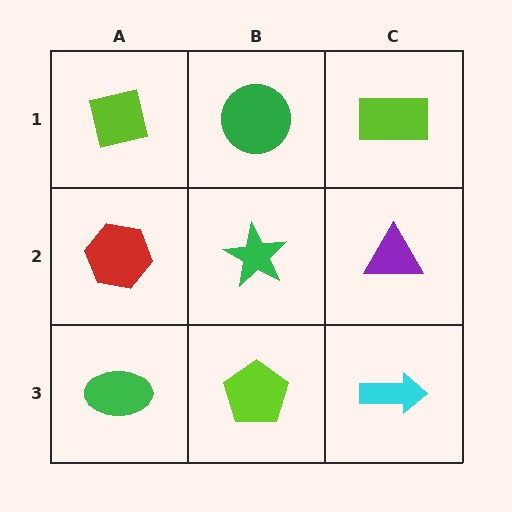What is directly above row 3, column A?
A red hexagon.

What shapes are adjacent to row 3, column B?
A green star (row 2, column B), a green ellipse (row 3, column A), a cyan arrow (row 3, column C).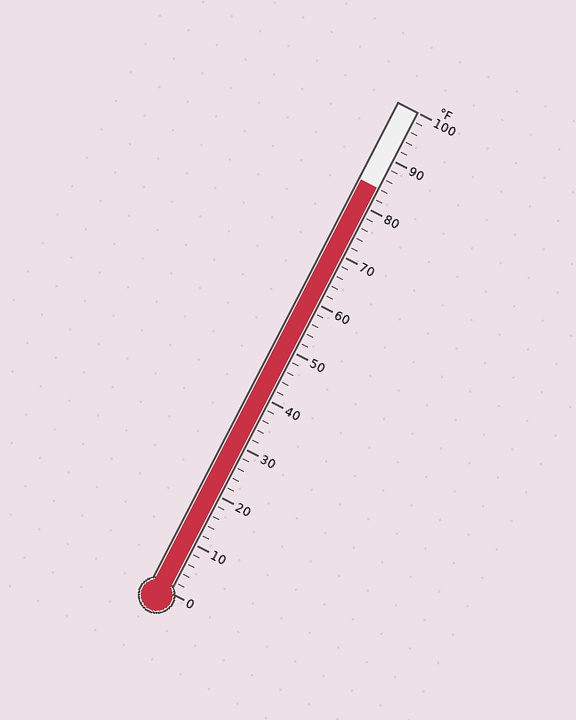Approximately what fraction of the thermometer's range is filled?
The thermometer is filled to approximately 85% of its range.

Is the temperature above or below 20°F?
The temperature is above 20°F.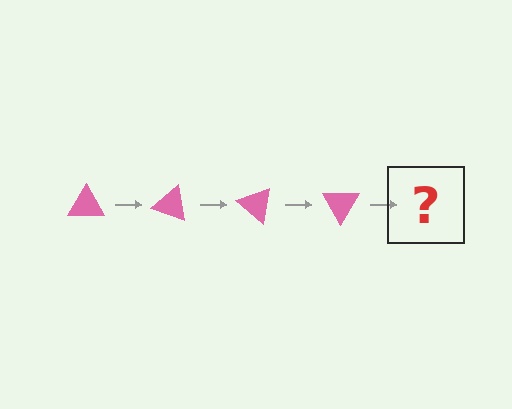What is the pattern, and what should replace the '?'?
The pattern is that the triangle rotates 20 degrees each step. The '?' should be a pink triangle rotated 80 degrees.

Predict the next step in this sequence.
The next step is a pink triangle rotated 80 degrees.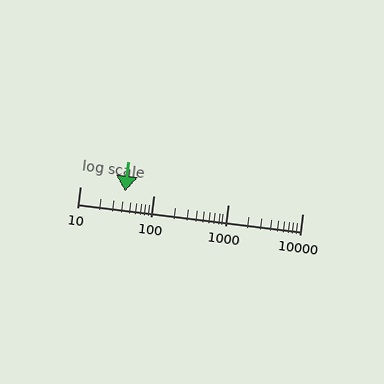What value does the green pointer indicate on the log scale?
The pointer indicates approximately 41.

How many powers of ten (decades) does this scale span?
The scale spans 3 decades, from 10 to 10000.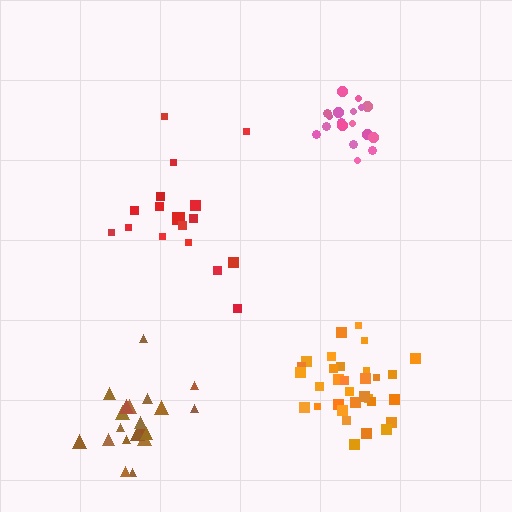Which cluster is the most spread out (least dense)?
Red.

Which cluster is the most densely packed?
Pink.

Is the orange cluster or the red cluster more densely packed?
Orange.